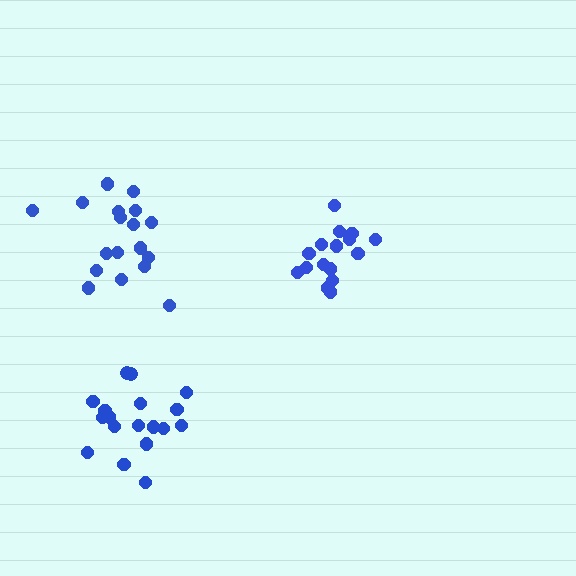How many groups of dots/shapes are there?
There are 3 groups.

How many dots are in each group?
Group 1: 16 dots, Group 2: 19 dots, Group 3: 18 dots (53 total).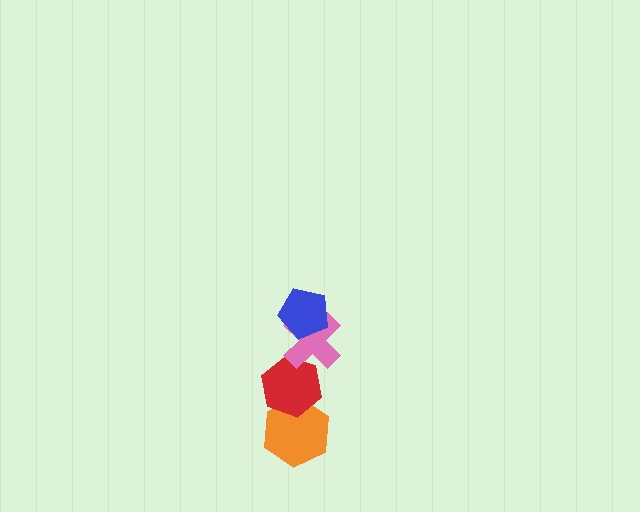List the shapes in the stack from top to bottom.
From top to bottom: the blue pentagon, the pink cross, the red hexagon, the orange hexagon.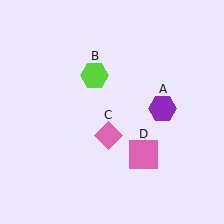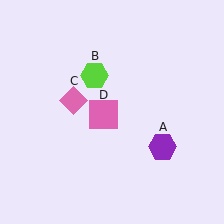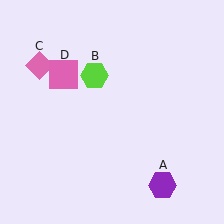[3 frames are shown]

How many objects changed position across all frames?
3 objects changed position: purple hexagon (object A), pink diamond (object C), pink square (object D).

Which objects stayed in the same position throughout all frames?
Lime hexagon (object B) remained stationary.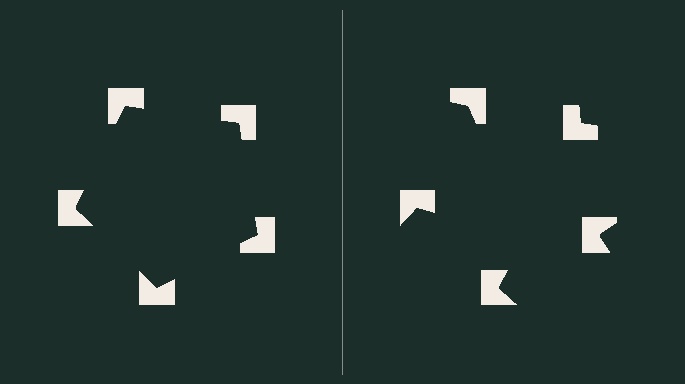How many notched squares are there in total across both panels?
10 — 5 on each side.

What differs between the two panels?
The notched squares are positioned identically on both sides; only the wedge orientations differ. On the left they align to a pentagon; on the right they are misaligned.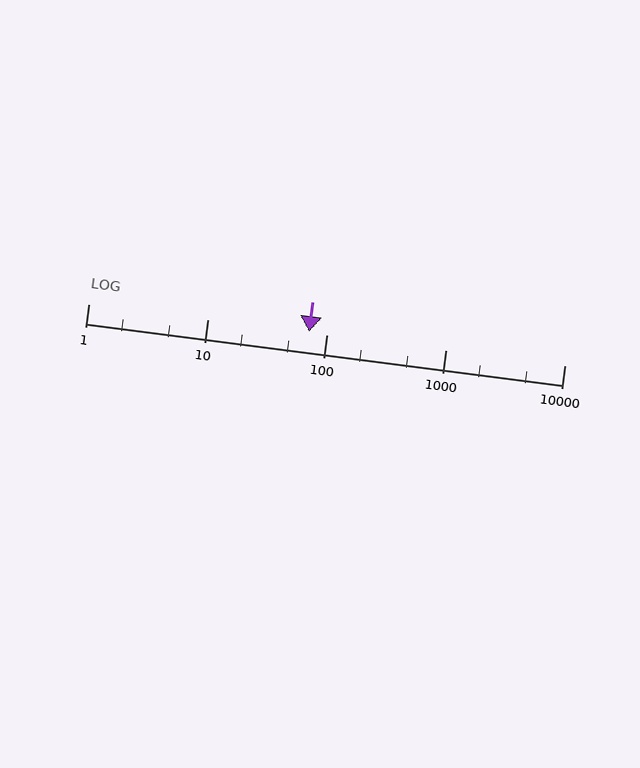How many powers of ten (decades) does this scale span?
The scale spans 4 decades, from 1 to 10000.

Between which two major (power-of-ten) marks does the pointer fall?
The pointer is between 10 and 100.